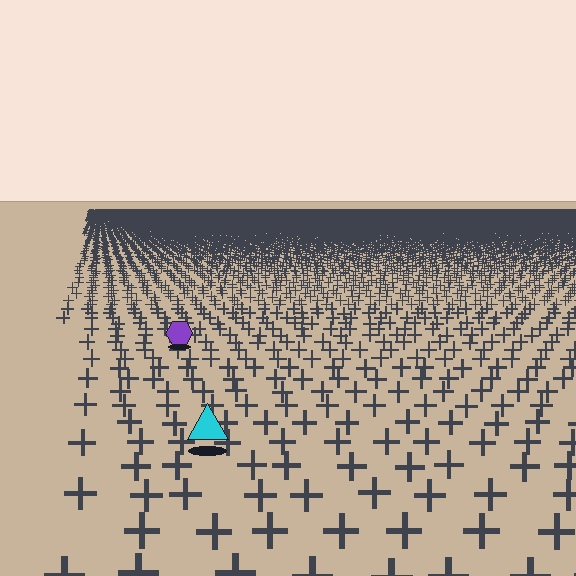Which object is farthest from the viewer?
The purple hexagon is farthest from the viewer. It appears smaller and the ground texture around it is denser.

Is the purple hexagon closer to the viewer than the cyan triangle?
No. The cyan triangle is closer — you can tell from the texture gradient: the ground texture is coarser near it.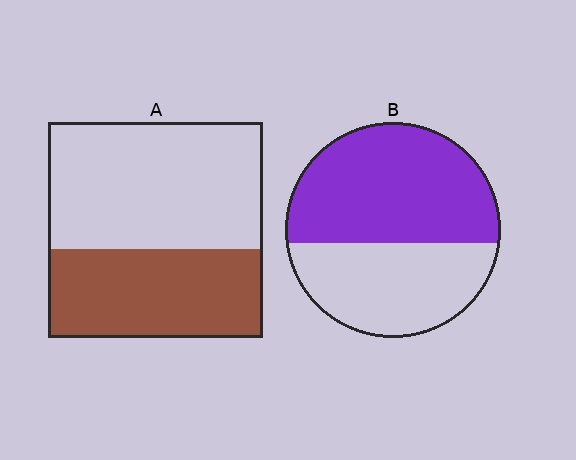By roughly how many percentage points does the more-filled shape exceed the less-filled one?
By roughly 15 percentage points (B over A).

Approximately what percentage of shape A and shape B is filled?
A is approximately 40% and B is approximately 60%.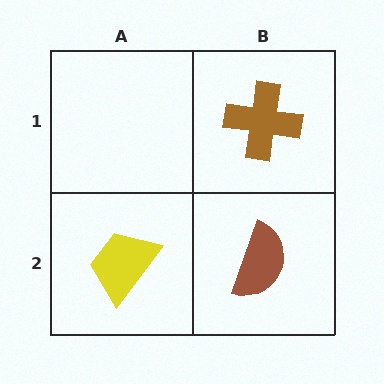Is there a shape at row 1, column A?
No, that cell is empty.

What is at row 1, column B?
A brown cross.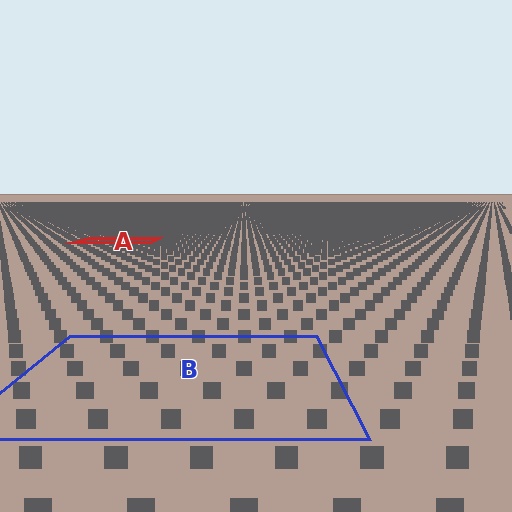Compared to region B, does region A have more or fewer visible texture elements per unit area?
Region A has more texture elements per unit area — they are packed more densely because it is farther away.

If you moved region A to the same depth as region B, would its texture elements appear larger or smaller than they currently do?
They would appear larger. At a closer depth, the same texture elements are projected at a bigger on-screen size.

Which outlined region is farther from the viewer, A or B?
Region A is farther from the viewer — the texture elements inside it appear smaller and more densely packed.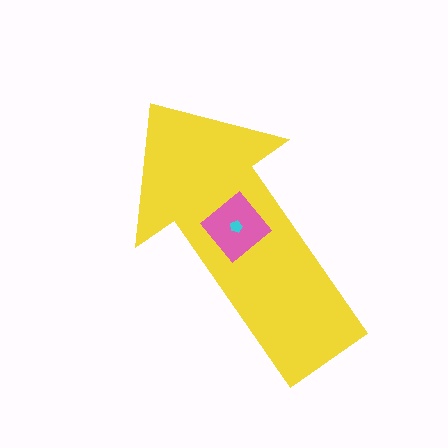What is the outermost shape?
The yellow arrow.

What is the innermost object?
The cyan pentagon.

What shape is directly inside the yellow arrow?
The pink diamond.